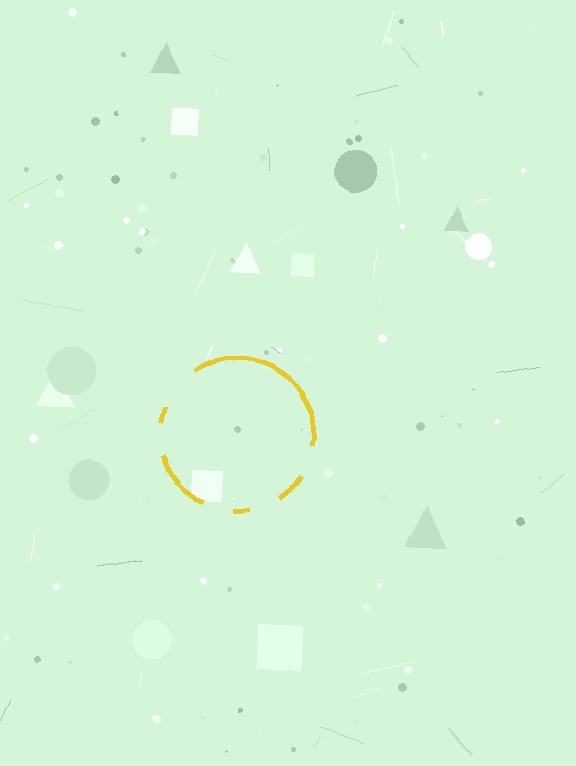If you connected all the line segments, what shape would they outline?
They would outline a circle.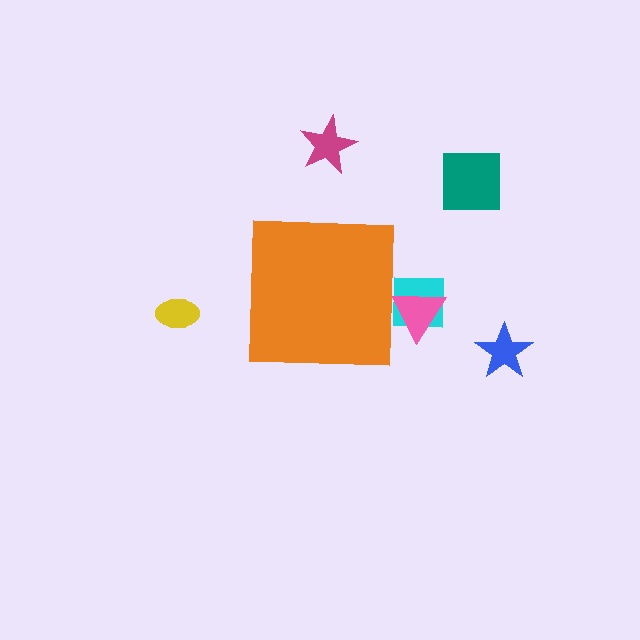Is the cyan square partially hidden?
Yes, the cyan square is partially hidden behind the orange square.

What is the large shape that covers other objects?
An orange square.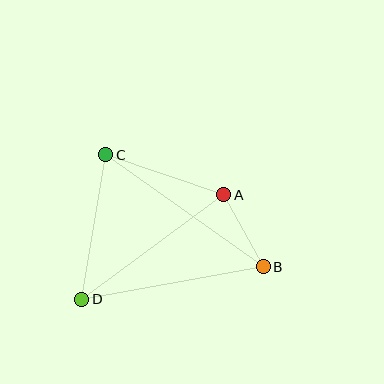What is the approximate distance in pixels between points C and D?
The distance between C and D is approximately 146 pixels.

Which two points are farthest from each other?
Points B and C are farthest from each other.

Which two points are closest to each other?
Points A and B are closest to each other.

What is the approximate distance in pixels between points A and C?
The distance between A and C is approximately 124 pixels.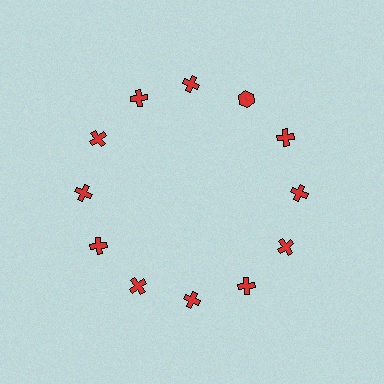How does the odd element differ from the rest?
It has a different shape: hexagon instead of cross.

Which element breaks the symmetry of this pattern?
The red hexagon at roughly the 1 o'clock position breaks the symmetry. All other shapes are red crosses.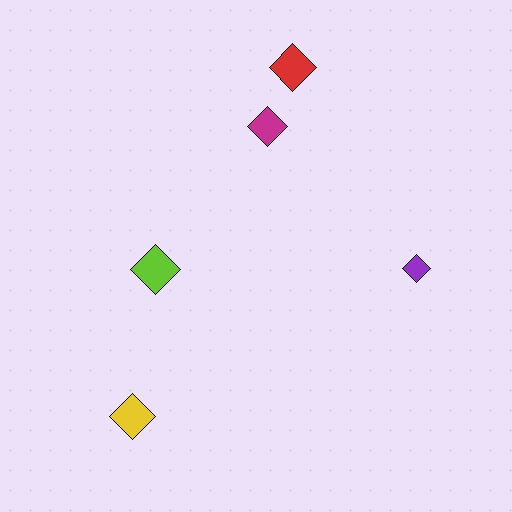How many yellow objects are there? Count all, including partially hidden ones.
There is 1 yellow object.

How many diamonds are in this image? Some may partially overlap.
There are 5 diamonds.